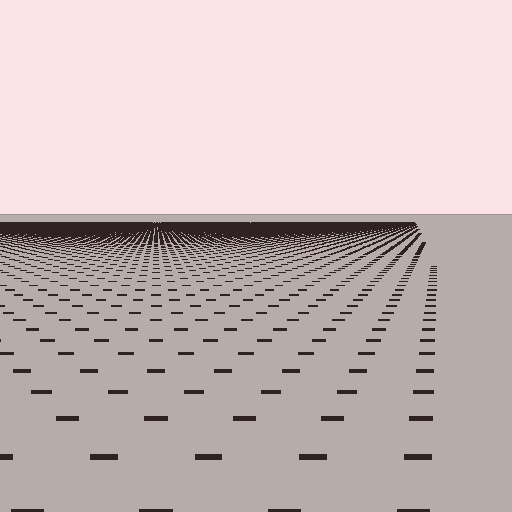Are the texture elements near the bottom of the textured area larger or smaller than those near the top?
Larger. Near the bottom, elements are closer to the viewer and appear at a bigger on-screen size.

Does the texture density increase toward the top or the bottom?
Density increases toward the top.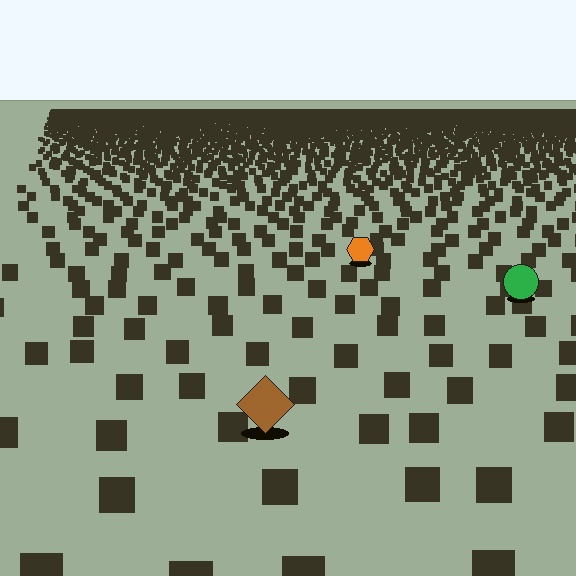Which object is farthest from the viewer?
The orange hexagon is farthest from the viewer. It appears smaller and the ground texture around it is denser.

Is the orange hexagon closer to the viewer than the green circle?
No. The green circle is closer — you can tell from the texture gradient: the ground texture is coarser near it.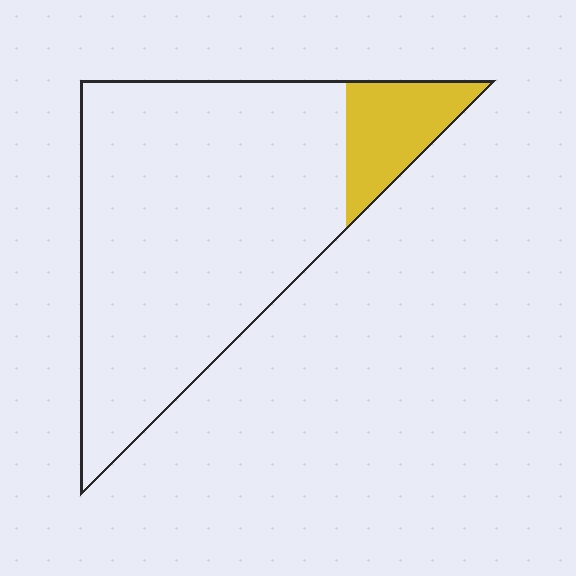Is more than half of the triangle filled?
No.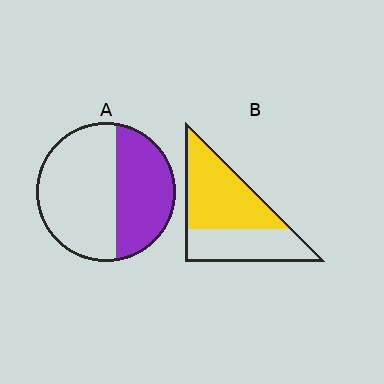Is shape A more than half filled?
No.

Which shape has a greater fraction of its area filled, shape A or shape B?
Shape B.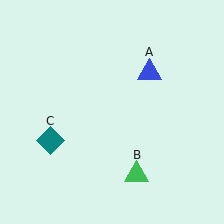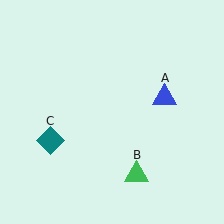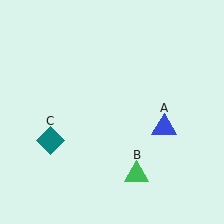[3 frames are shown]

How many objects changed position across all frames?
1 object changed position: blue triangle (object A).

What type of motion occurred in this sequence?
The blue triangle (object A) rotated clockwise around the center of the scene.